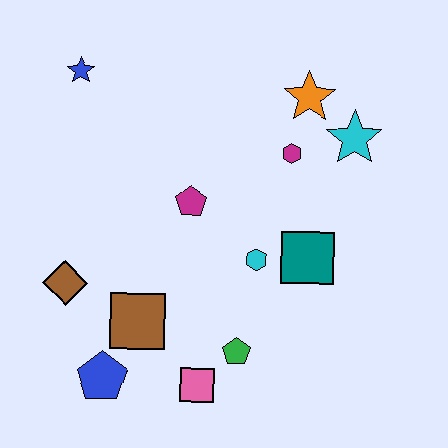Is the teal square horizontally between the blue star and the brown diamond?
No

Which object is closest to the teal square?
The cyan hexagon is closest to the teal square.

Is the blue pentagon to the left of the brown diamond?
No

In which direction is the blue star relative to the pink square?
The blue star is above the pink square.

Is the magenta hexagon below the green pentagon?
No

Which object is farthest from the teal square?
The blue star is farthest from the teal square.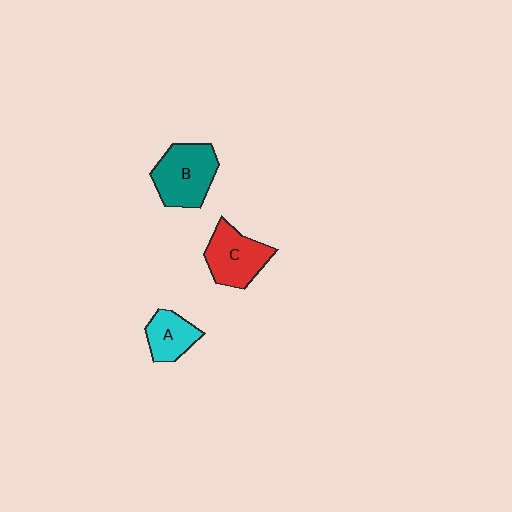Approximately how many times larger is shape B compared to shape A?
Approximately 1.6 times.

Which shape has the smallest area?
Shape A (cyan).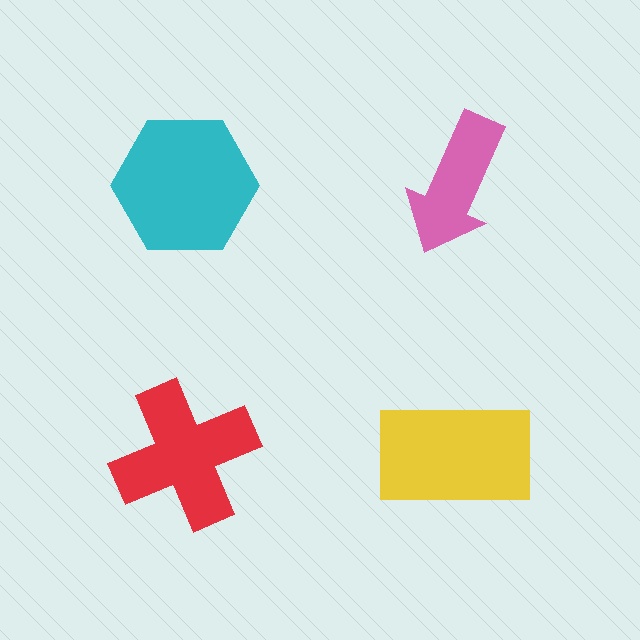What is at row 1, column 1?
A cyan hexagon.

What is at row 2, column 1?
A red cross.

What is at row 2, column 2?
A yellow rectangle.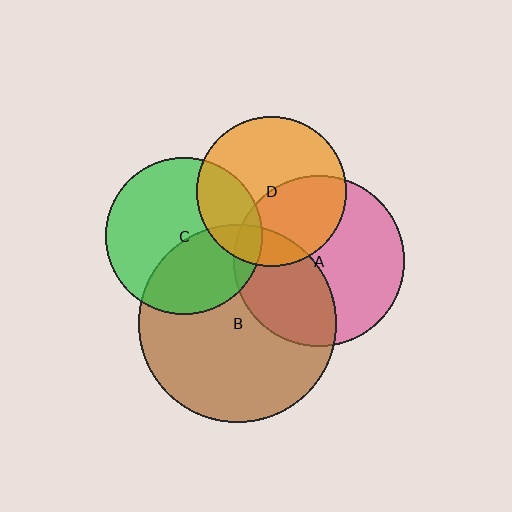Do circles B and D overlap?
Yes.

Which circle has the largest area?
Circle B (brown).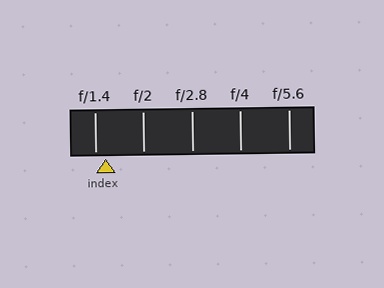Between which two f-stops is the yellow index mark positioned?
The index mark is between f/1.4 and f/2.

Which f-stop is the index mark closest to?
The index mark is closest to f/1.4.